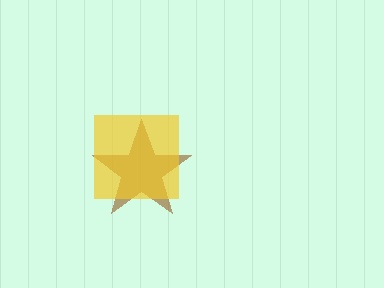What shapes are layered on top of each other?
The layered shapes are: a brown star, a yellow square.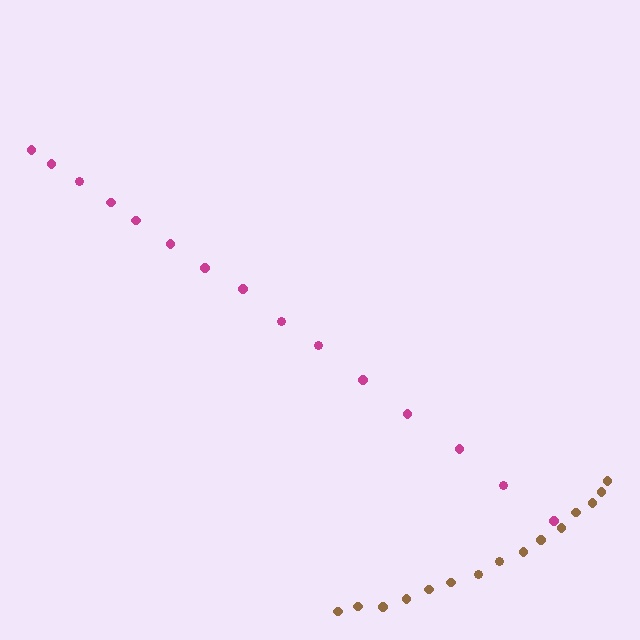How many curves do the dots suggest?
There are 2 distinct paths.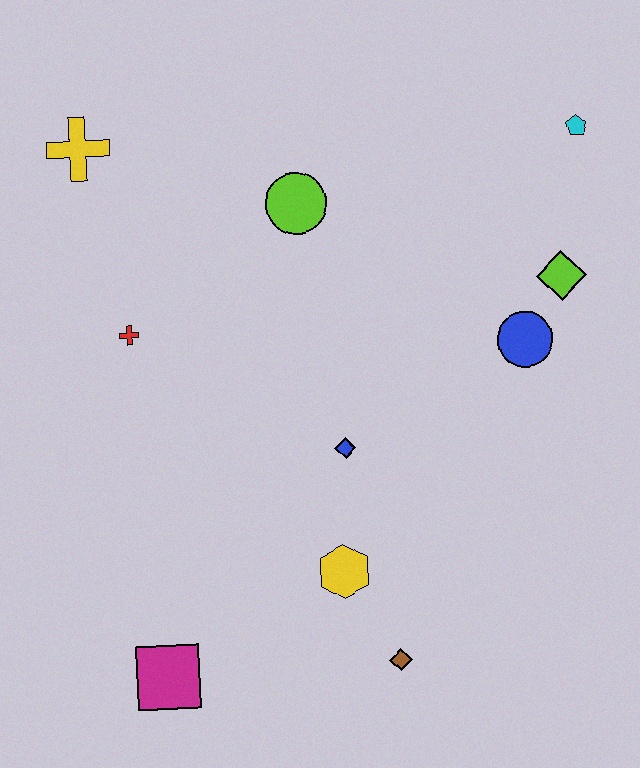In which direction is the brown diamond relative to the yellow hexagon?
The brown diamond is below the yellow hexagon.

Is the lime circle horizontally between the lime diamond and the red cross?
Yes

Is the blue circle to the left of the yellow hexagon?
No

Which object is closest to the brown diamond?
The yellow hexagon is closest to the brown diamond.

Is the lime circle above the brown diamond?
Yes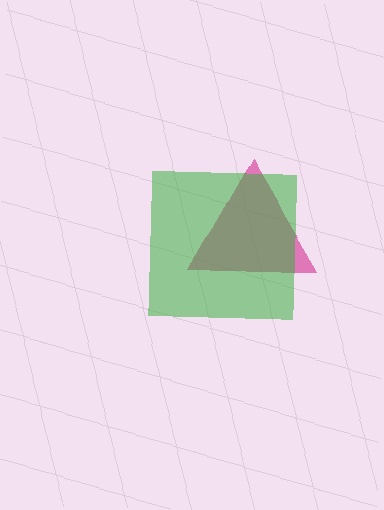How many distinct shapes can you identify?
There are 2 distinct shapes: a magenta triangle, a green square.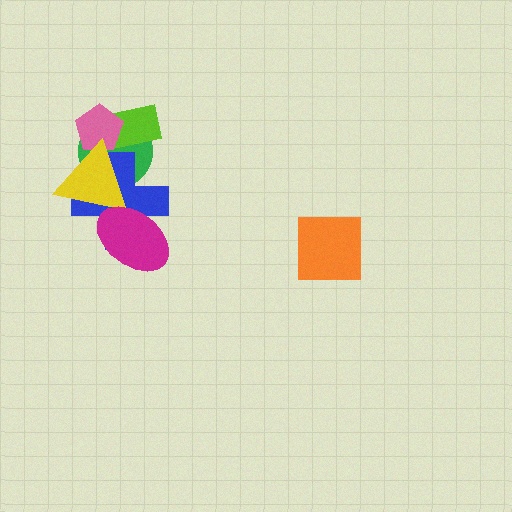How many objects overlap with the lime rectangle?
3 objects overlap with the lime rectangle.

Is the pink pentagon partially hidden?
Yes, it is partially covered by another shape.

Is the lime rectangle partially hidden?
Yes, it is partially covered by another shape.